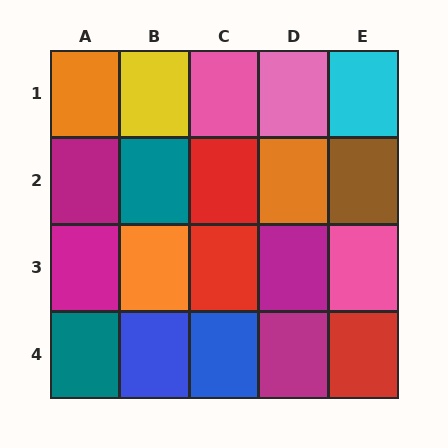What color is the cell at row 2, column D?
Orange.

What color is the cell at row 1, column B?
Yellow.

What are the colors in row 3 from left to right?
Magenta, orange, red, magenta, pink.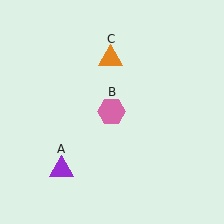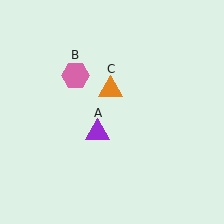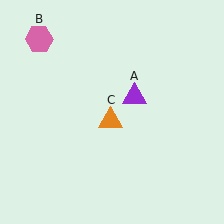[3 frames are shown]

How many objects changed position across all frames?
3 objects changed position: purple triangle (object A), pink hexagon (object B), orange triangle (object C).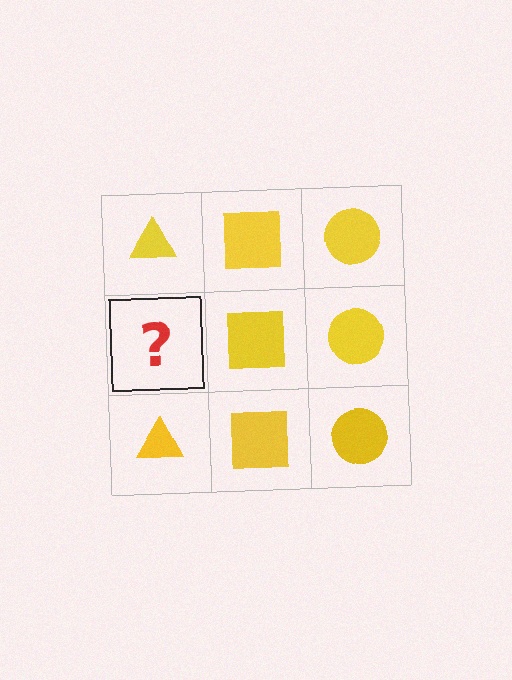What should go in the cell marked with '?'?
The missing cell should contain a yellow triangle.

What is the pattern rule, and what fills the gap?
The rule is that each column has a consistent shape. The gap should be filled with a yellow triangle.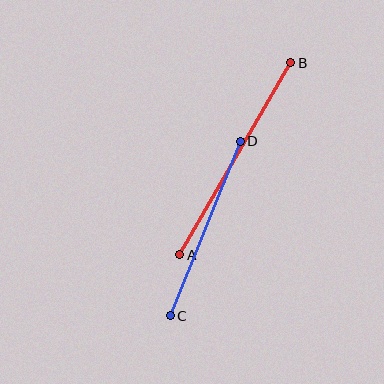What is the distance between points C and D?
The distance is approximately 188 pixels.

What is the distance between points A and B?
The distance is approximately 222 pixels.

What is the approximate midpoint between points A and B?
The midpoint is at approximately (235, 159) pixels.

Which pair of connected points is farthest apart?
Points A and B are farthest apart.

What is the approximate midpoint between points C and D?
The midpoint is at approximately (205, 228) pixels.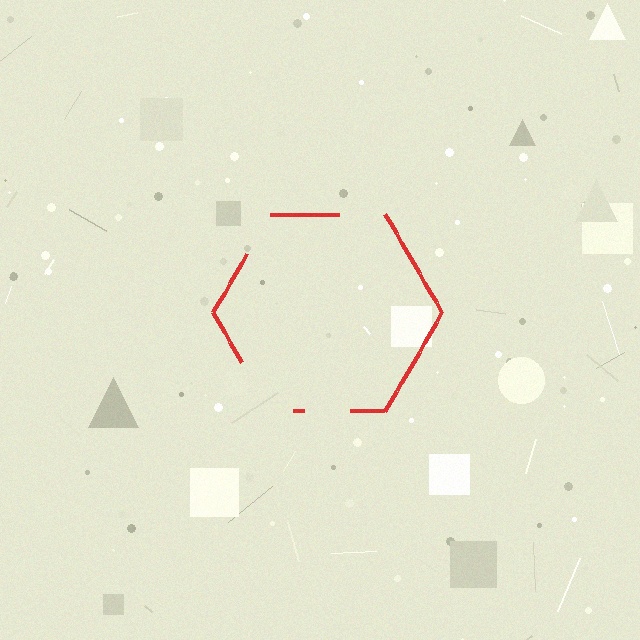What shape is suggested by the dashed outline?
The dashed outline suggests a hexagon.